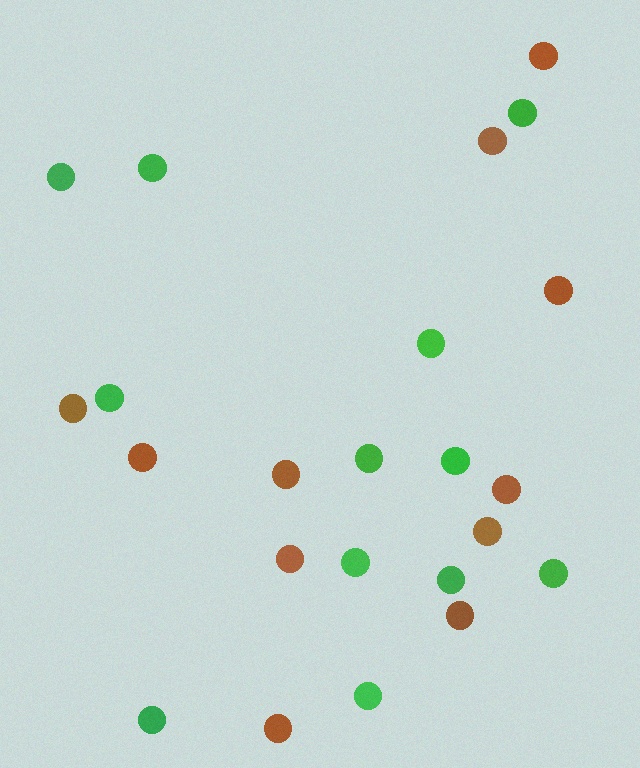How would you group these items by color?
There are 2 groups: one group of brown circles (11) and one group of green circles (12).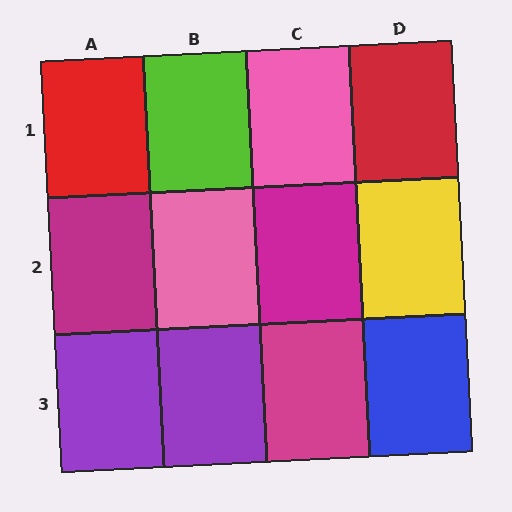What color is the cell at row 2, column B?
Pink.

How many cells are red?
2 cells are red.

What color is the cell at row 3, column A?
Purple.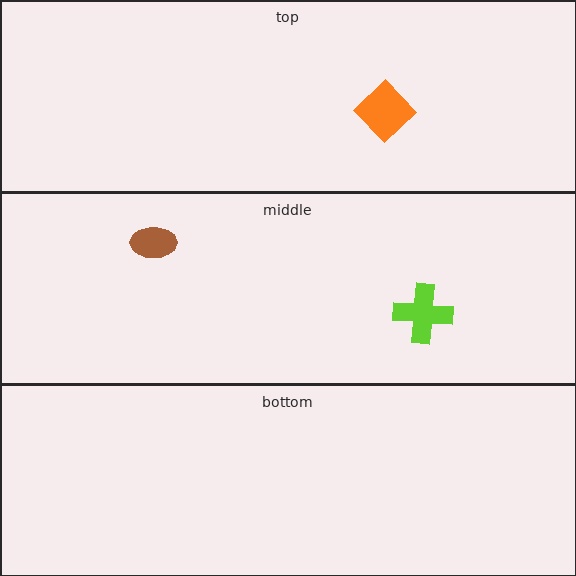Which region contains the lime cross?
The middle region.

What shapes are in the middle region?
The brown ellipse, the lime cross.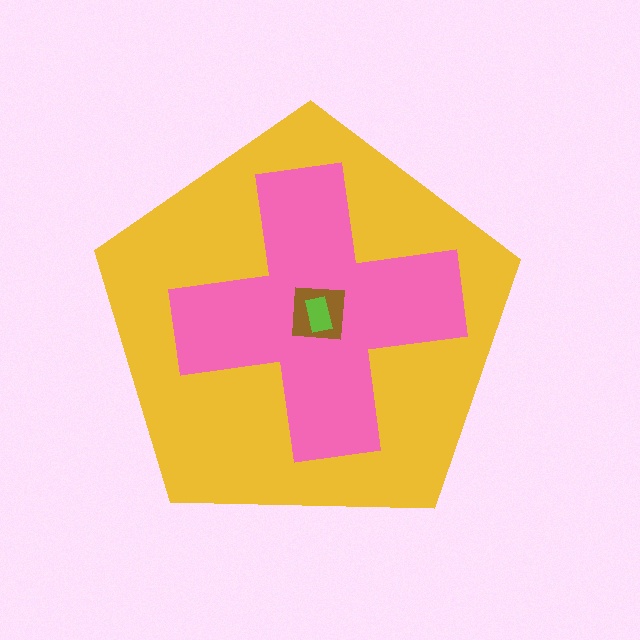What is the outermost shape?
The yellow pentagon.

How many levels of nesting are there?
4.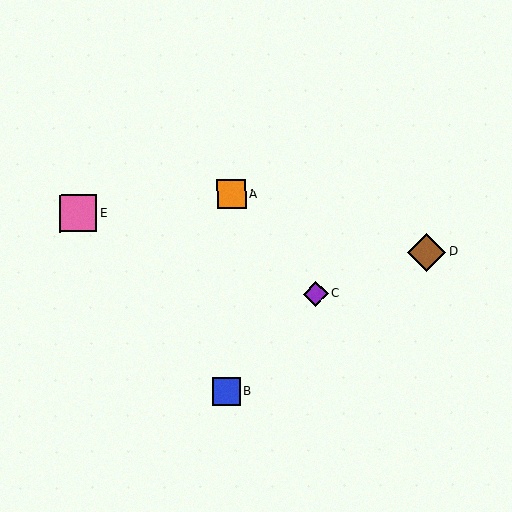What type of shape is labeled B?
Shape B is a blue square.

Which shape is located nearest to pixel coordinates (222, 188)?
The orange square (labeled A) at (231, 195) is nearest to that location.